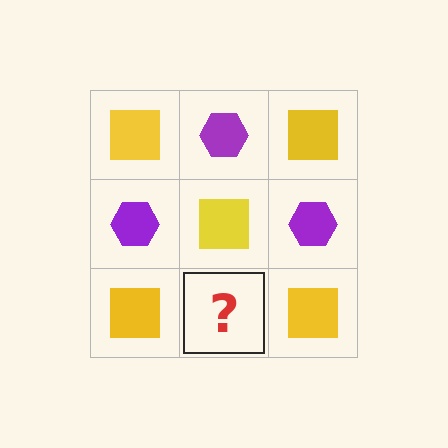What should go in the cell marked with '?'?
The missing cell should contain a purple hexagon.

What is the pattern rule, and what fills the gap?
The rule is that it alternates yellow square and purple hexagon in a checkerboard pattern. The gap should be filled with a purple hexagon.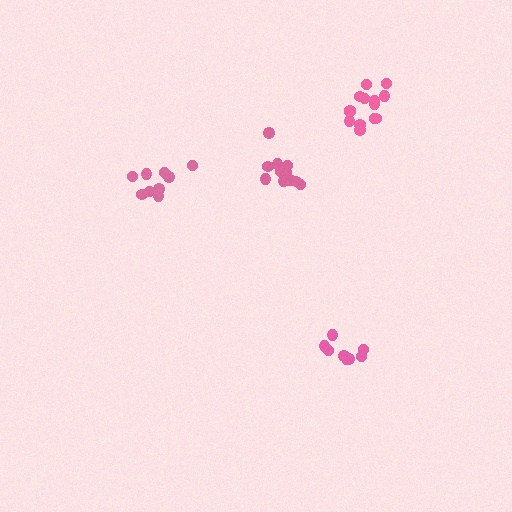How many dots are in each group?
Group 1: 9 dots, Group 2: 14 dots, Group 3: 8 dots, Group 4: 14 dots (45 total).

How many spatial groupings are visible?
There are 4 spatial groupings.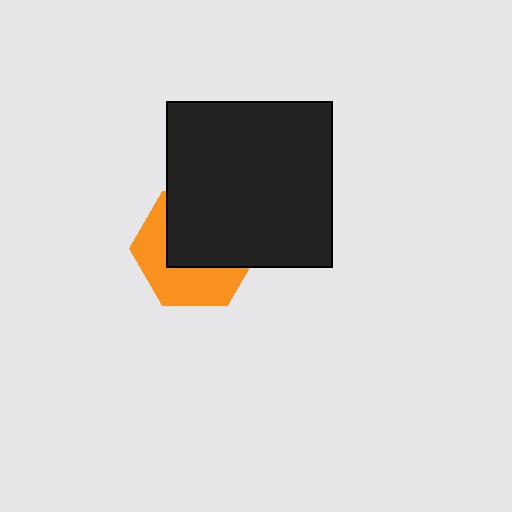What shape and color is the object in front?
The object in front is a black square.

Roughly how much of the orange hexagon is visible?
A small part of it is visible (roughly 45%).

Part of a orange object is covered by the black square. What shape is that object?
It is a hexagon.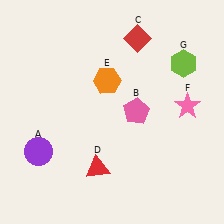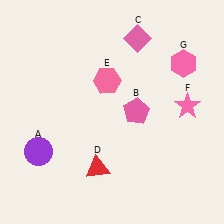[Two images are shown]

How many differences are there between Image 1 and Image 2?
There are 3 differences between the two images.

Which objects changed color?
C changed from red to pink. E changed from orange to pink. G changed from lime to pink.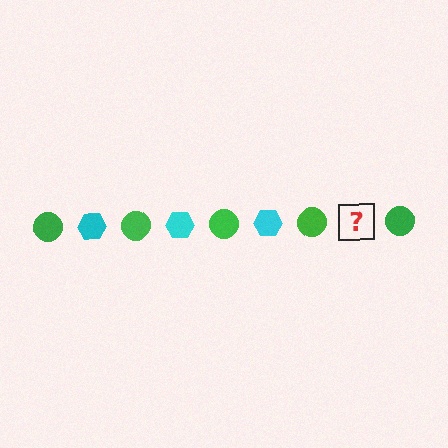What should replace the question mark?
The question mark should be replaced with a cyan hexagon.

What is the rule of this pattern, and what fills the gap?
The rule is that the pattern alternates between green circle and cyan hexagon. The gap should be filled with a cyan hexagon.